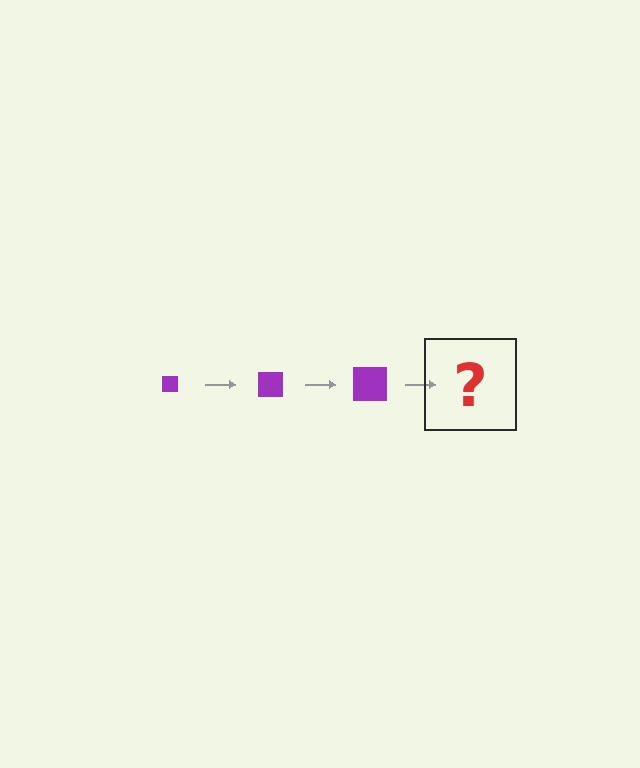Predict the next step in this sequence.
The next step is a purple square, larger than the previous one.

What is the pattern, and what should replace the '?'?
The pattern is that the square gets progressively larger each step. The '?' should be a purple square, larger than the previous one.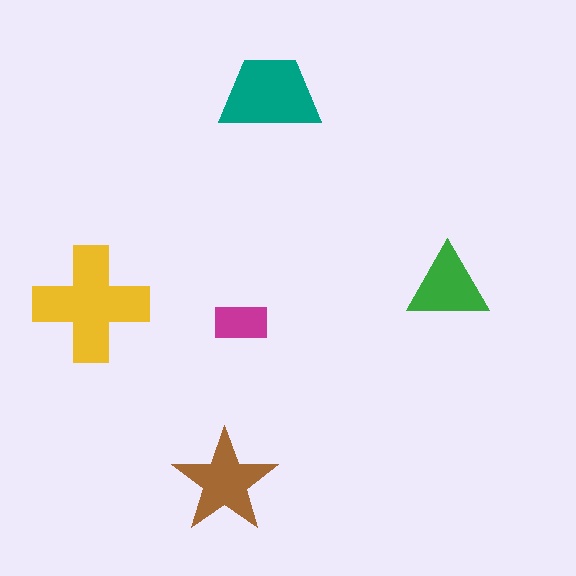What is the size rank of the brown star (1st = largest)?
3rd.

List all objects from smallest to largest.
The magenta rectangle, the green triangle, the brown star, the teal trapezoid, the yellow cross.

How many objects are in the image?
There are 5 objects in the image.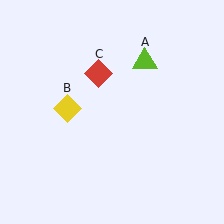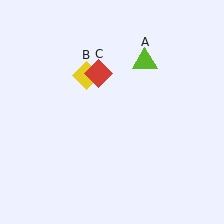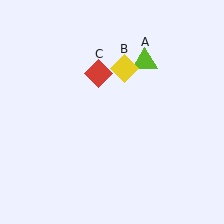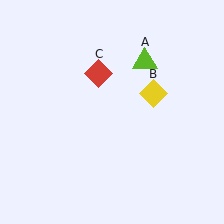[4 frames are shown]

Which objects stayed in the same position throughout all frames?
Lime triangle (object A) and red diamond (object C) remained stationary.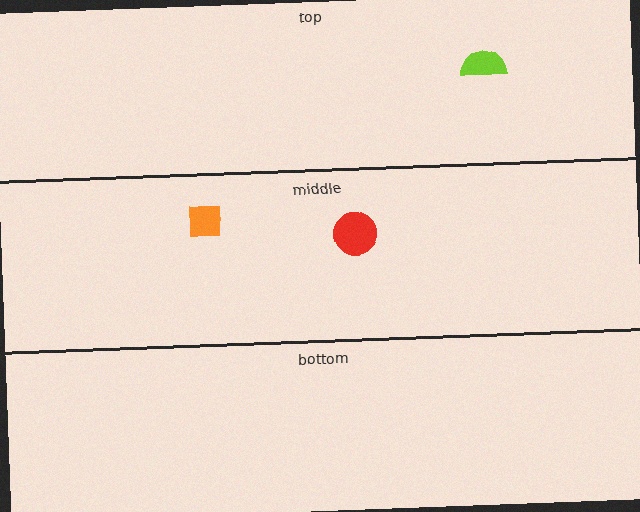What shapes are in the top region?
The lime semicircle.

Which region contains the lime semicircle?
The top region.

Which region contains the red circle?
The middle region.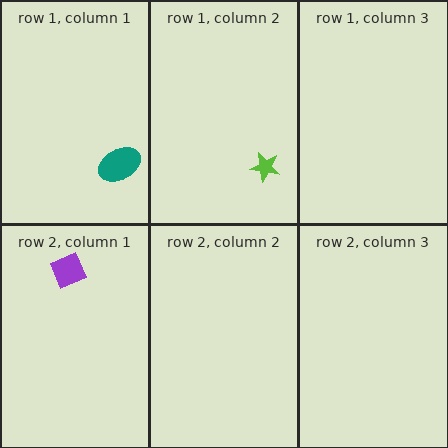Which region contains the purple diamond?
The row 2, column 1 region.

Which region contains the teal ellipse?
The row 1, column 1 region.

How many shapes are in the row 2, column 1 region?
1.